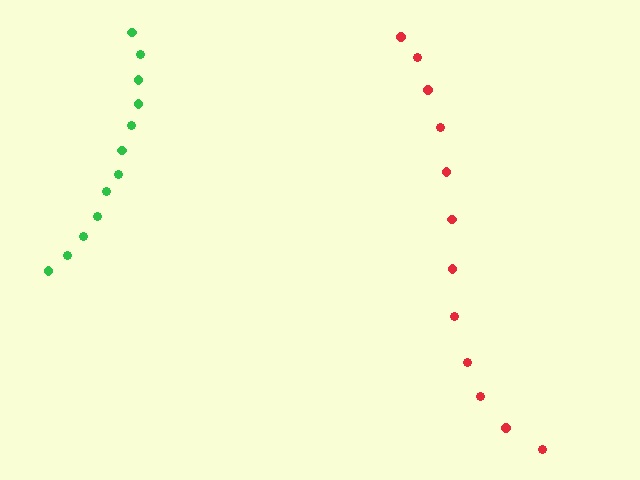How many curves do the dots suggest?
There are 2 distinct paths.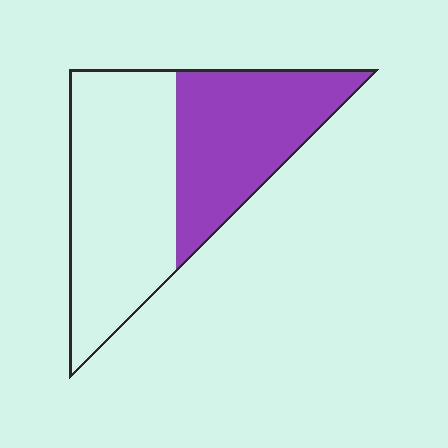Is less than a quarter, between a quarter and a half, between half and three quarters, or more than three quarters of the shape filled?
Between a quarter and a half.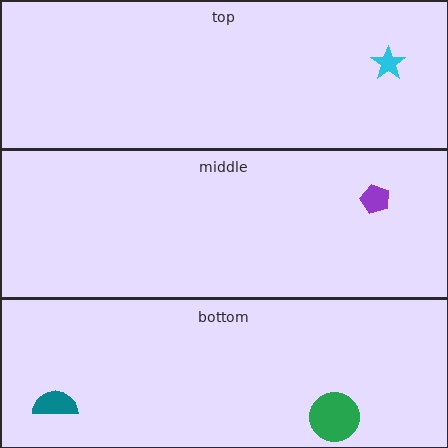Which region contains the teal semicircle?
The bottom region.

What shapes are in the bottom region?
The teal semicircle, the green circle.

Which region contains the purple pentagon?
The middle region.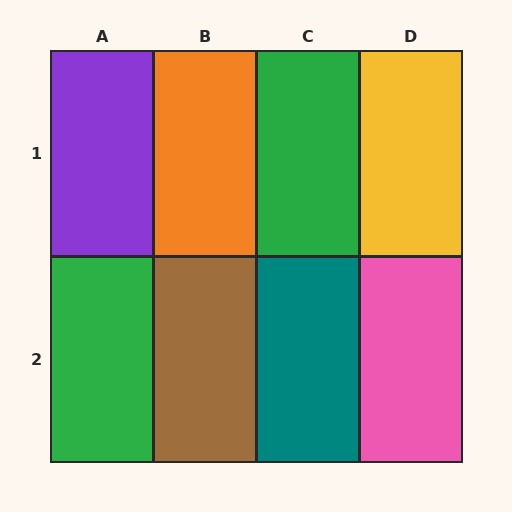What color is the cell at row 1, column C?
Green.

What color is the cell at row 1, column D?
Yellow.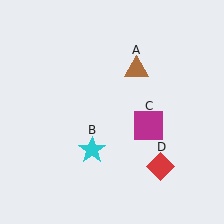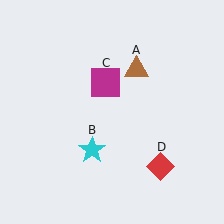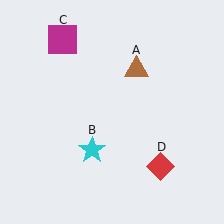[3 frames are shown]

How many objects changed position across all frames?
1 object changed position: magenta square (object C).